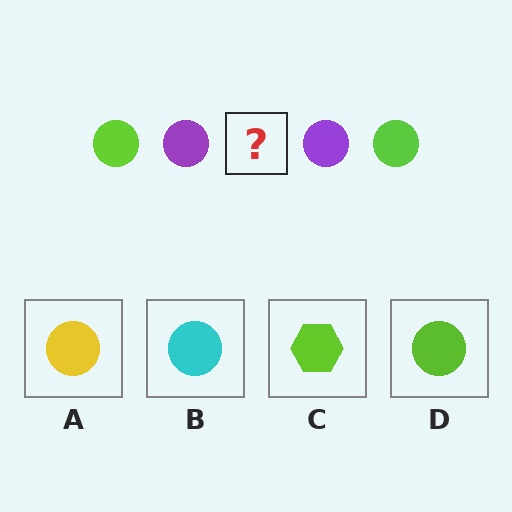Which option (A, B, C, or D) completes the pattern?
D.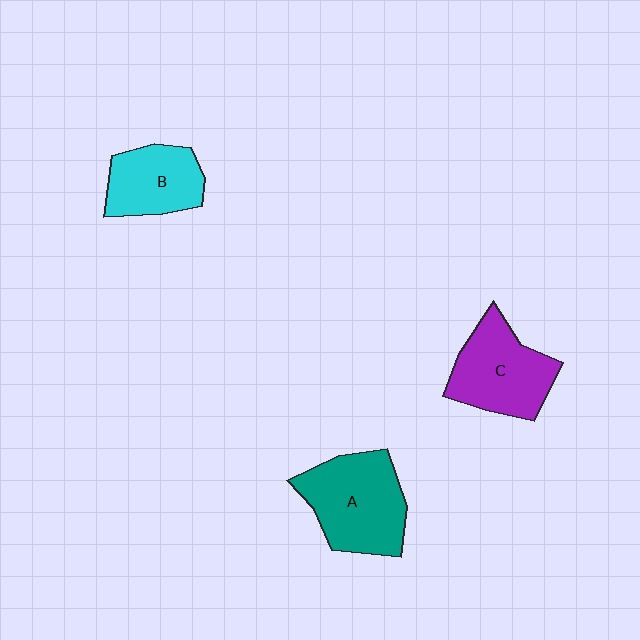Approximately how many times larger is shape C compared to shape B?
Approximately 1.3 times.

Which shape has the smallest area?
Shape B (cyan).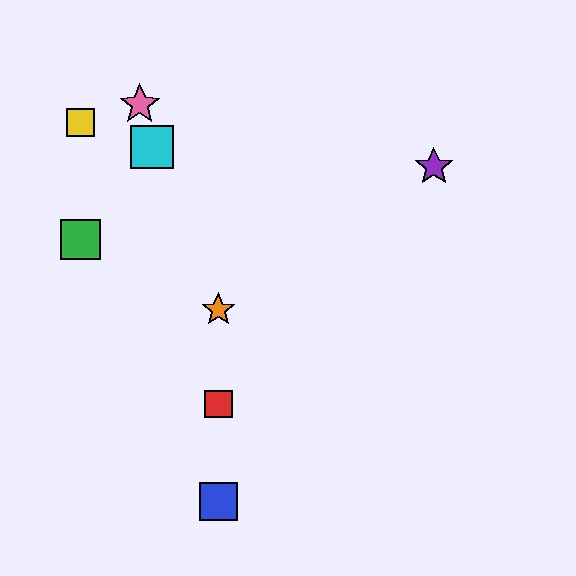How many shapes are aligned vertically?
3 shapes (the red square, the blue square, the orange star) are aligned vertically.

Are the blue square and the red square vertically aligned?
Yes, both are at x≈218.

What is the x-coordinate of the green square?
The green square is at x≈80.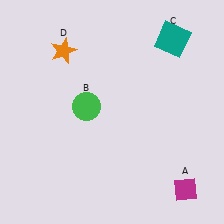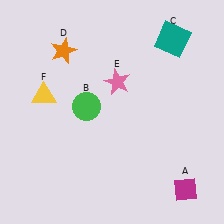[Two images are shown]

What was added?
A pink star (E), a yellow triangle (F) were added in Image 2.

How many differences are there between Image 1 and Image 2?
There are 2 differences between the two images.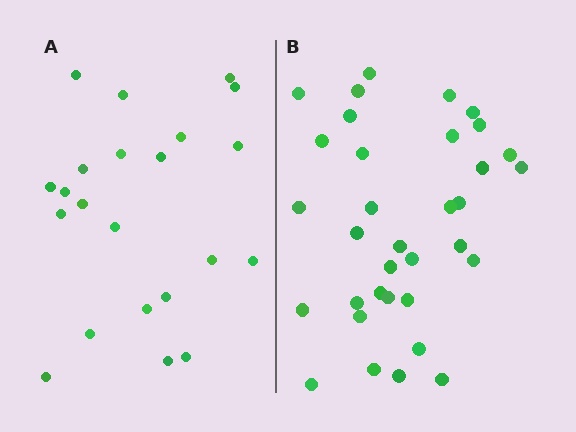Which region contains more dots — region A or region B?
Region B (the right region) has more dots.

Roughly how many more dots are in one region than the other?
Region B has roughly 12 or so more dots than region A.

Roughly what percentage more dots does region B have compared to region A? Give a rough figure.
About 55% more.